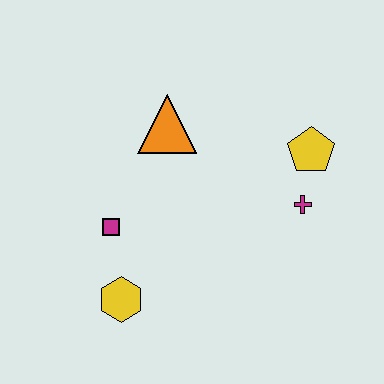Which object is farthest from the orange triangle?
The yellow hexagon is farthest from the orange triangle.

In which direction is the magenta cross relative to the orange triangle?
The magenta cross is to the right of the orange triangle.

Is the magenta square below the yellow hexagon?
No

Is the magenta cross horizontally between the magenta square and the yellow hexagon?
No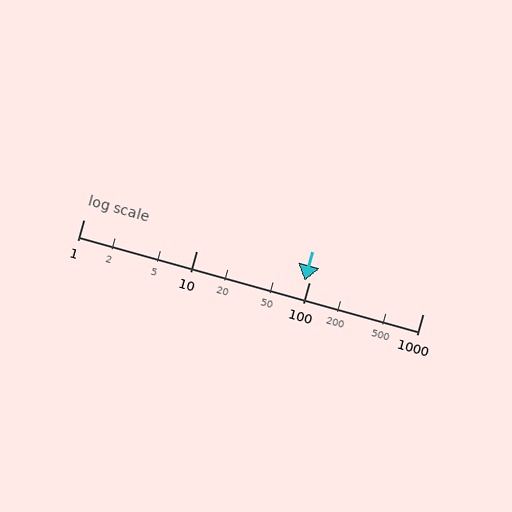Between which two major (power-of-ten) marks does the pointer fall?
The pointer is between 10 and 100.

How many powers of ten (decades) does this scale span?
The scale spans 3 decades, from 1 to 1000.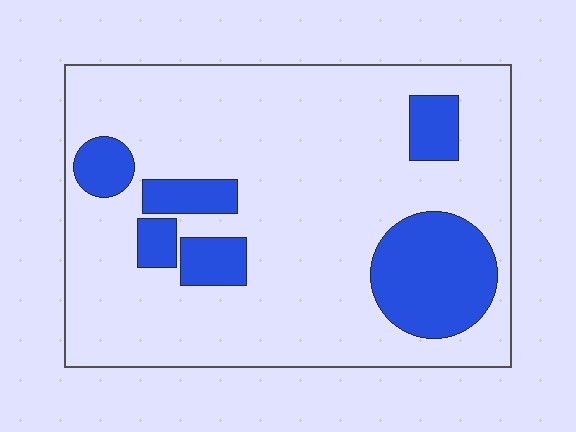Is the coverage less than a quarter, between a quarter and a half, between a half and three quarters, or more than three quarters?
Less than a quarter.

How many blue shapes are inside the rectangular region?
6.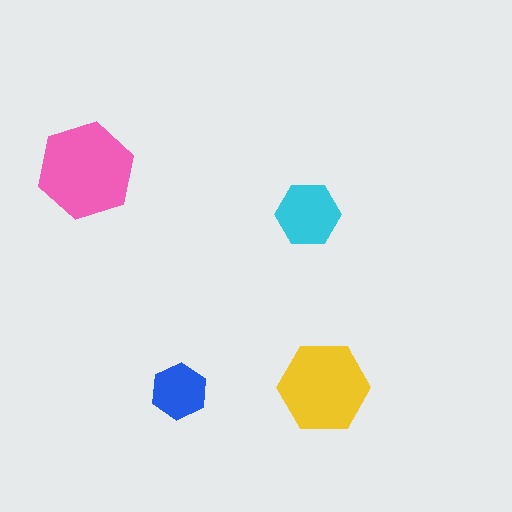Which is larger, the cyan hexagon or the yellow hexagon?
The yellow one.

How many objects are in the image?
There are 4 objects in the image.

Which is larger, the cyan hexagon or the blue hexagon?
The cyan one.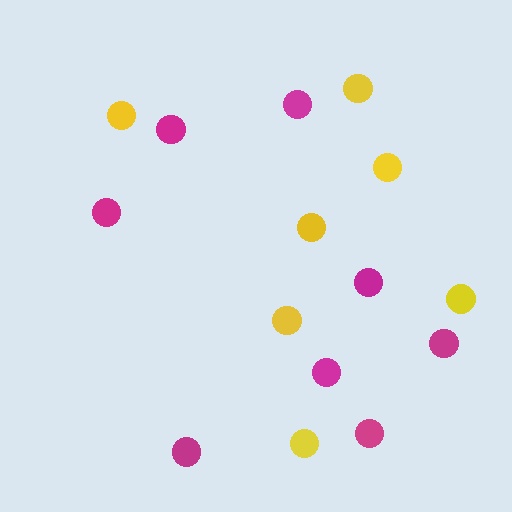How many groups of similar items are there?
There are 2 groups: one group of magenta circles (8) and one group of yellow circles (7).